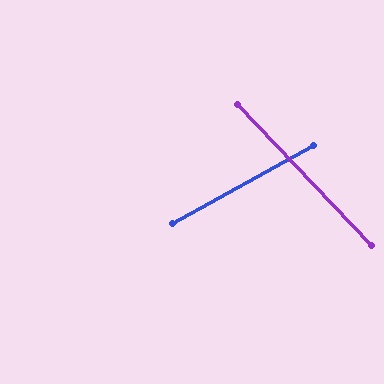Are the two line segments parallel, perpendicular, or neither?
Neither parallel nor perpendicular — they differ by about 75°.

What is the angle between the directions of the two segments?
Approximately 75 degrees.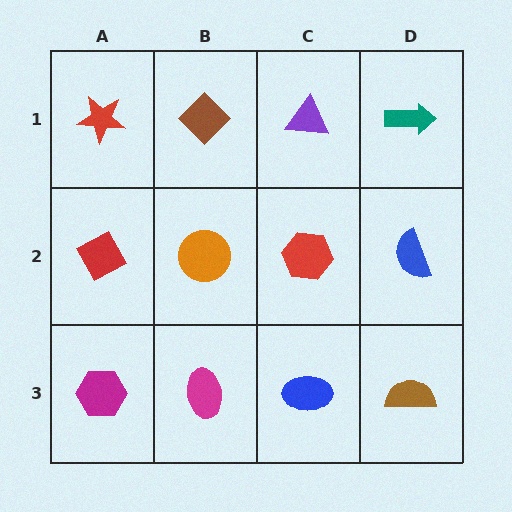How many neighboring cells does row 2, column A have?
3.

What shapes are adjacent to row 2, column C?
A purple triangle (row 1, column C), a blue ellipse (row 3, column C), an orange circle (row 2, column B), a blue semicircle (row 2, column D).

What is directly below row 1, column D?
A blue semicircle.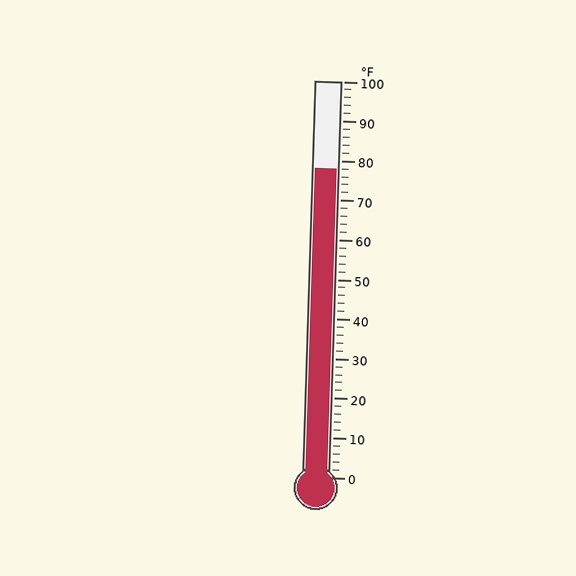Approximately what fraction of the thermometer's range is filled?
The thermometer is filled to approximately 80% of its range.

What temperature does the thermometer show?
The thermometer shows approximately 78°F.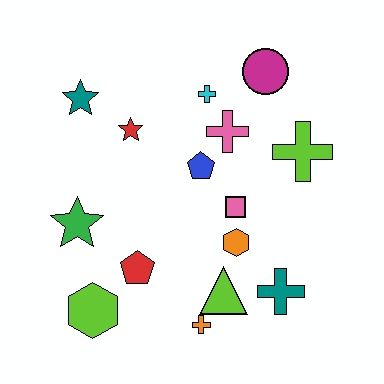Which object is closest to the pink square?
The orange hexagon is closest to the pink square.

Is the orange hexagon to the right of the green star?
Yes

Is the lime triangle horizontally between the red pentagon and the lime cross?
Yes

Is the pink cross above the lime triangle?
Yes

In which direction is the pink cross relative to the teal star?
The pink cross is to the right of the teal star.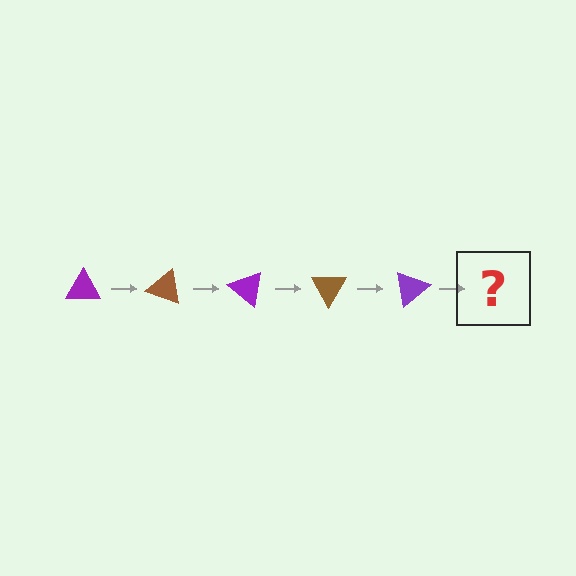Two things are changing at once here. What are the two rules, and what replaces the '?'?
The two rules are that it rotates 20 degrees each step and the color cycles through purple and brown. The '?' should be a brown triangle, rotated 100 degrees from the start.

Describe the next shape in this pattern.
It should be a brown triangle, rotated 100 degrees from the start.